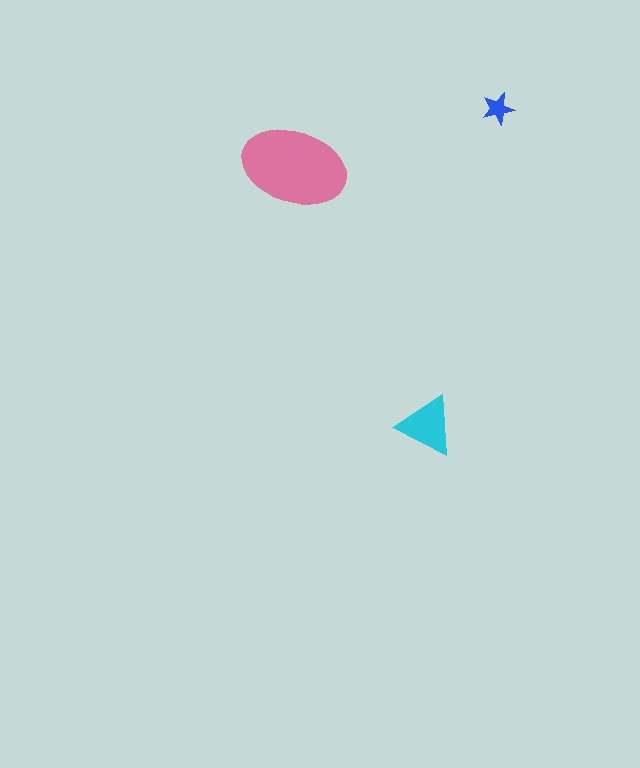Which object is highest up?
The blue star is topmost.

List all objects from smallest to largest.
The blue star, the cyan triangle, the pink ellipse.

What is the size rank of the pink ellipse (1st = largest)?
1st.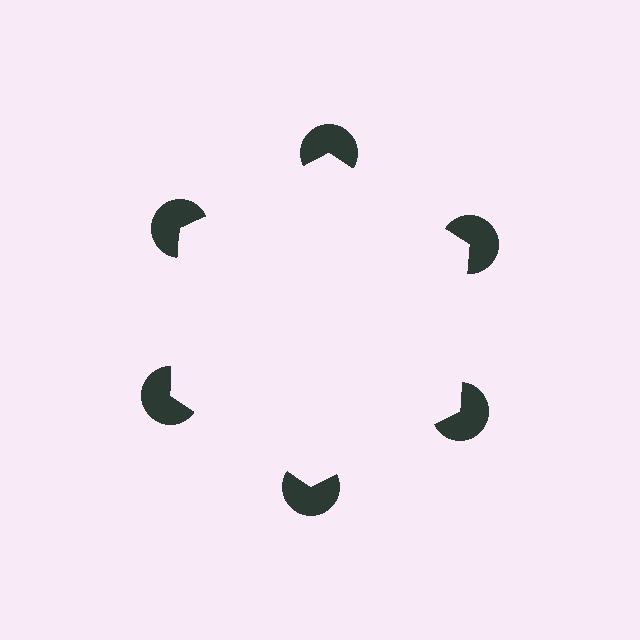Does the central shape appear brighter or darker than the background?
It typically appears slightly brighter than the background, even though no actual brightness change is drawn.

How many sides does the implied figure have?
6 sides.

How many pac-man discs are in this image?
There are 6 — one at each vertex of the illusory hexagon.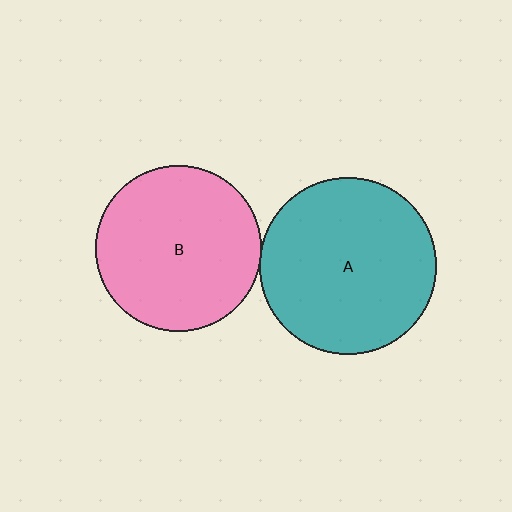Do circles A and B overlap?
Yes.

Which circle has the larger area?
Circle A (teal).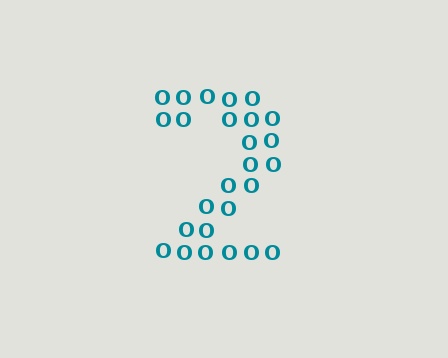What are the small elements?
The small elements are letter O's.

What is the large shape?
The large shape is the digit 2.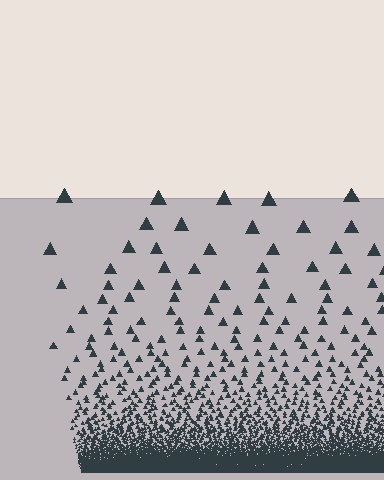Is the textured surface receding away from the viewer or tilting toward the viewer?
The surface appears to tilt toward the viewer. Texture elements get larger and sparser toward the top.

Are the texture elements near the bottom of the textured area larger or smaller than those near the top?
Smaller. The gradient is inverted — elements near the bottom are smaller and denser.